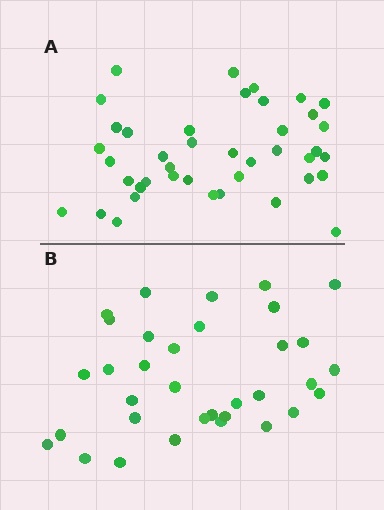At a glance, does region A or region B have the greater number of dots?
Region A (the top region) has more dots.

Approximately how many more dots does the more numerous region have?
Region A has roughly 8 or so more dots than region B.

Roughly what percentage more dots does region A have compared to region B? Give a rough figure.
About 20% more.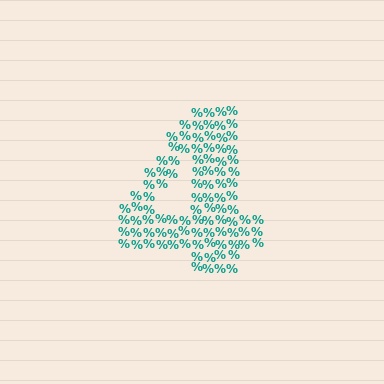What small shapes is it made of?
It is made of small percent signs.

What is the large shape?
The large shape is the digit 4.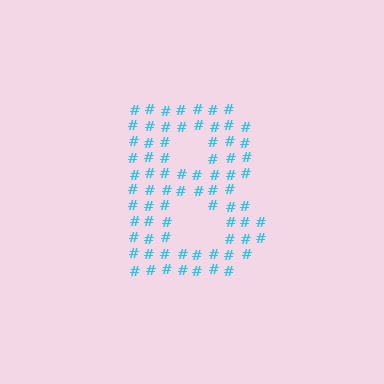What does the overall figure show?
The overall figure shows the letter B.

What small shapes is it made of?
It is made of small hash symbols.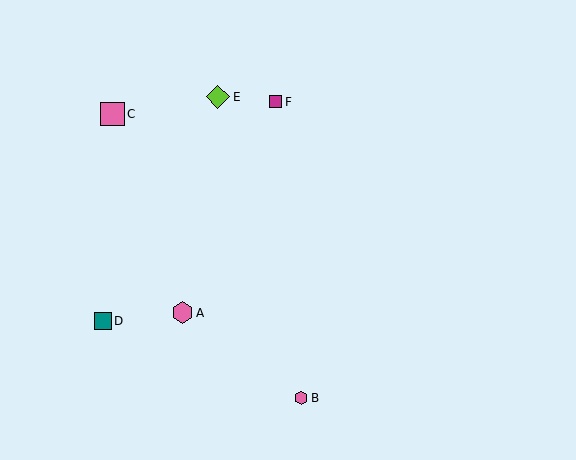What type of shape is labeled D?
Shape D is a teal square.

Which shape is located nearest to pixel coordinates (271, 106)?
The magenta square (labeled F) at (276, 102) is nearest to that location.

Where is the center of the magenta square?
The center of the magenta square is at (276, 102).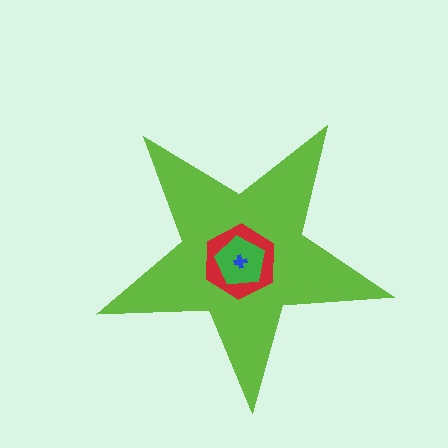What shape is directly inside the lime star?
The red hexagon.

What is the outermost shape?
The lime star.